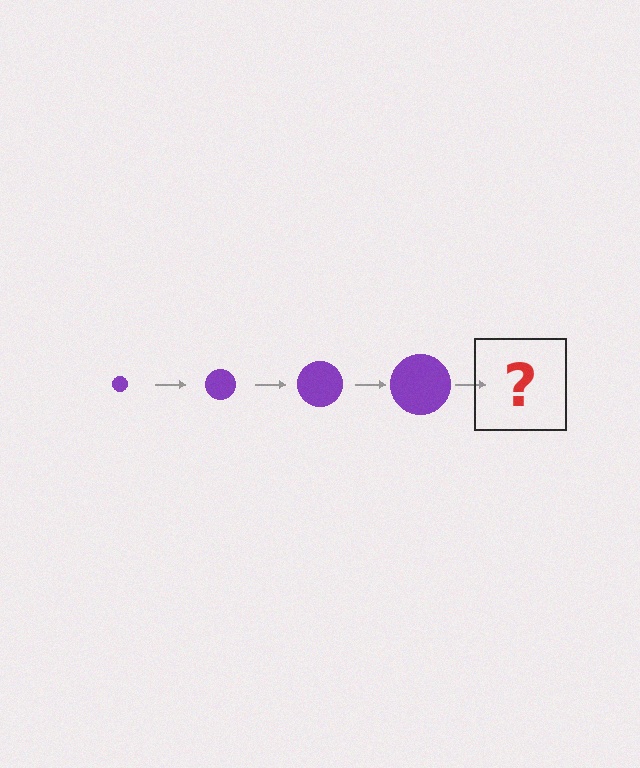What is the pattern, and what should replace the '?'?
The pattern is that the circle gets progressively larger each step. The '?' should be a purple circle, larger than the previous one.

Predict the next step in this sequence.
The next step is a purple circle, larger than the previous one.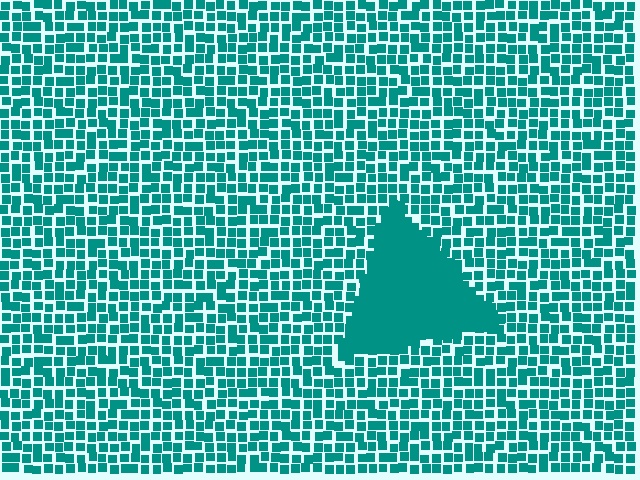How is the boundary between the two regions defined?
The boundary is defined by a change in element density (approximately 2.2x ratio). All elements are the same color, size, and shape.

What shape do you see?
I see a triangle.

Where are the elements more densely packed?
The elements are more densely packed inside the triangle boundary.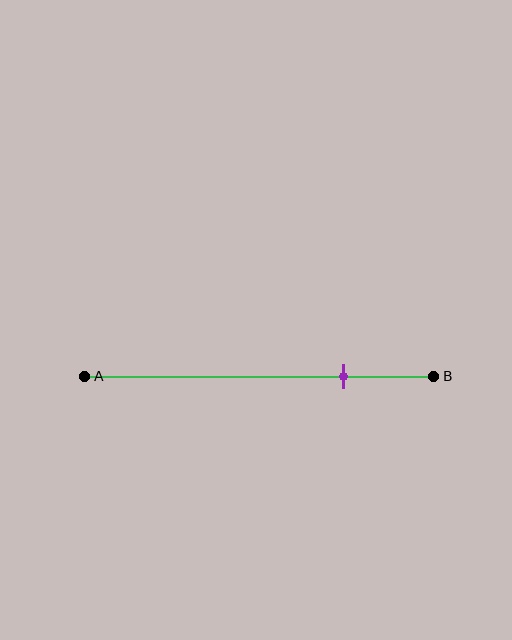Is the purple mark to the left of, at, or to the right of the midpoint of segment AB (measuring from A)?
The purple mark is to the right of the midpoint of segment AB.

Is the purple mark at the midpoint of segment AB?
No, the mark is at about 75% from A, not at the 50% midpoint.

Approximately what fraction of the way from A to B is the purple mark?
The purple mark is approximately 75% of the way from A to B.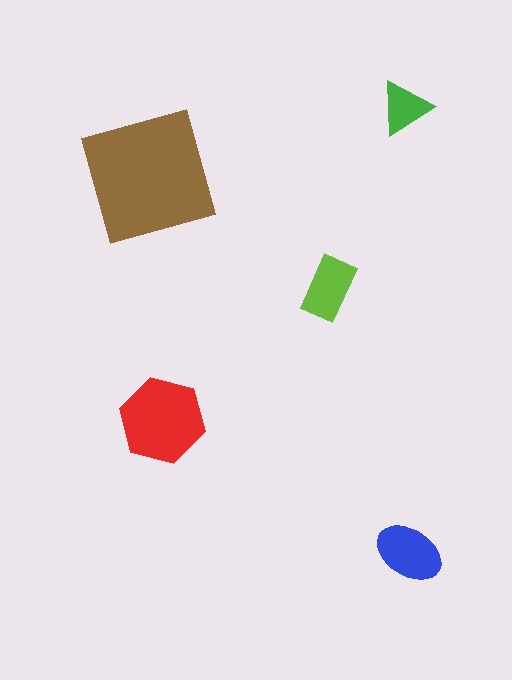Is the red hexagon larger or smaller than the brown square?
Smaller.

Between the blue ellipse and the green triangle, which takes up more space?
The blue ellipse.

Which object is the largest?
The brown square.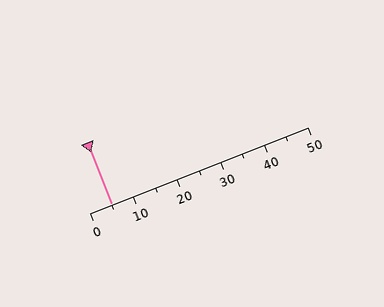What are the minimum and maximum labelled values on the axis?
The axis runs from 0 to 50.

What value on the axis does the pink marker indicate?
The marker indicates approximately 5.